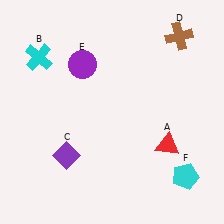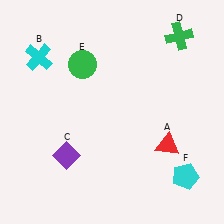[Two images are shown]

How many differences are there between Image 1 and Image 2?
There are 2 differences between the two images.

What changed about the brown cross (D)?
In Image 1, D is brown. In Image 2, it changed to green.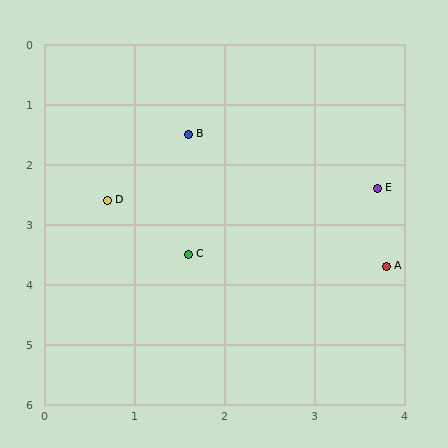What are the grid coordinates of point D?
Point D is at approximately (0.7, 2.6).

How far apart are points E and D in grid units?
Points E and D are about 3.0 grid units apart.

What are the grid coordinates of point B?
Point B is at approximately (1.6, 1.5).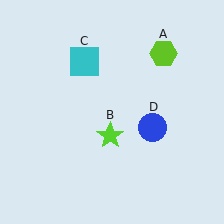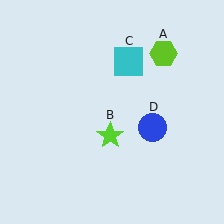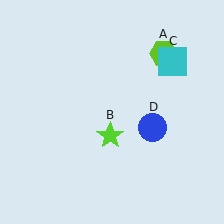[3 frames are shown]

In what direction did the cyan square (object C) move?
The cyan square (object C) moved right.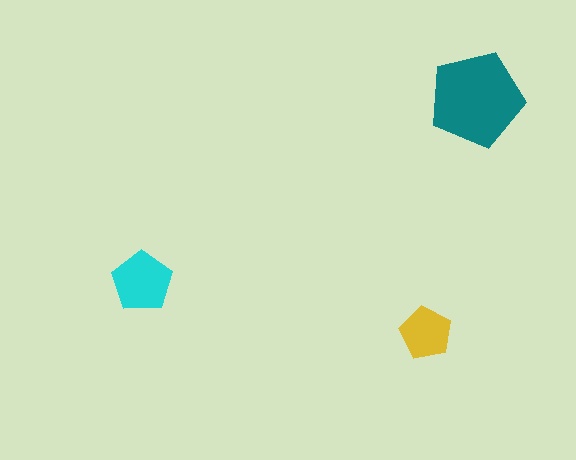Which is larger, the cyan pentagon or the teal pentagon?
The teal one.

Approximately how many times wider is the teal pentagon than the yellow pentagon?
About 2 times wider.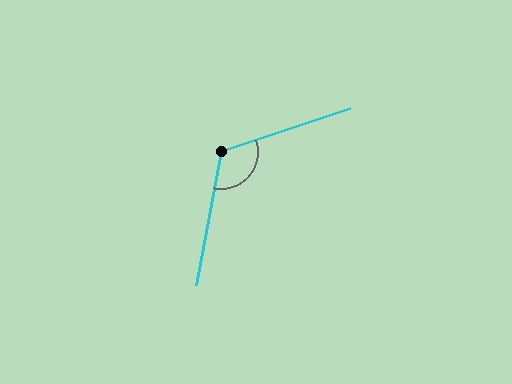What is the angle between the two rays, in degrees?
Approximately 119 degrees.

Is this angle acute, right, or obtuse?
It is obtuse.